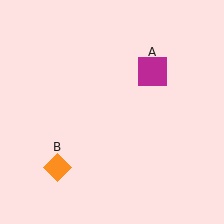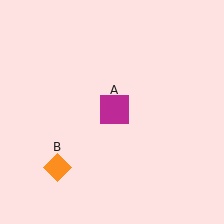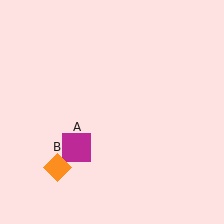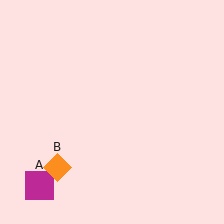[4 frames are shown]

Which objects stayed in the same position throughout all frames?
Orange diamond (object B) remained stationary.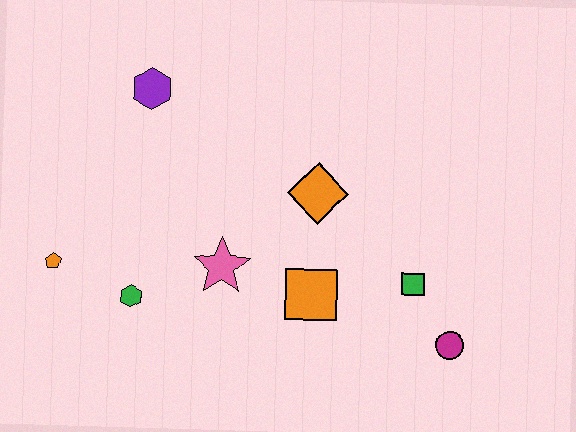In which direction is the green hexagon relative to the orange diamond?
The green hexagon is to the left of the orange diamond.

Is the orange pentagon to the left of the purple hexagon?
Yes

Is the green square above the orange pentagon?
No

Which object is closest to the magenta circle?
The green square is closest to the magenta circle.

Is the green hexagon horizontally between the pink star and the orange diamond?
No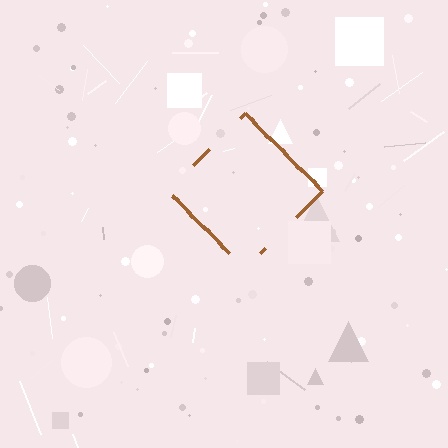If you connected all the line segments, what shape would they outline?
They would outline a diamond.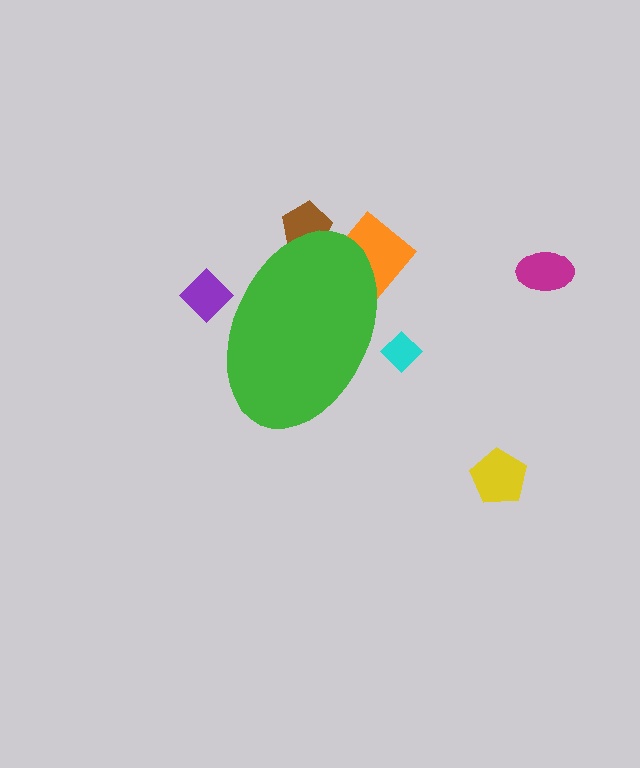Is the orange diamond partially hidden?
Yes, the orange diamond is partially hidden behind the green ellipse.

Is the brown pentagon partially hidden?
Yes, the brown pentagon is partially hidden behind the green ellipse.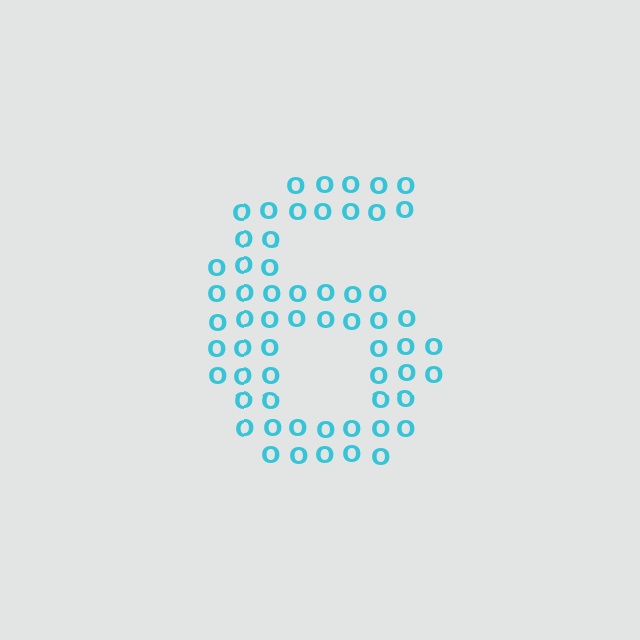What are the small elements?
The small elements are letter O's.